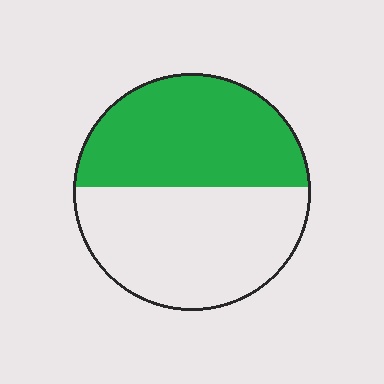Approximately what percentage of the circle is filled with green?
Approximately 45%.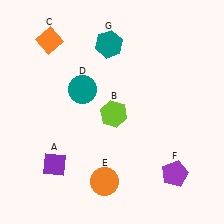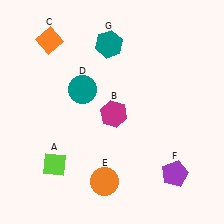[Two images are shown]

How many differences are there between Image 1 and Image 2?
There are 2 differences between the two images.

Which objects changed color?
A changed from purple to lime. B changed from lime to magenta.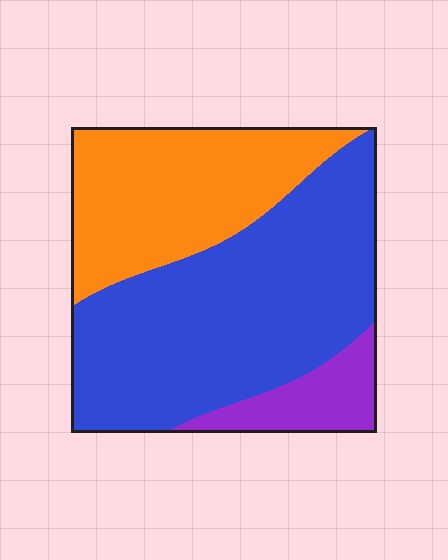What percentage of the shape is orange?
Orange covers about 35% of the shape.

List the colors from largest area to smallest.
From largest to smallest: blue, orange, purple.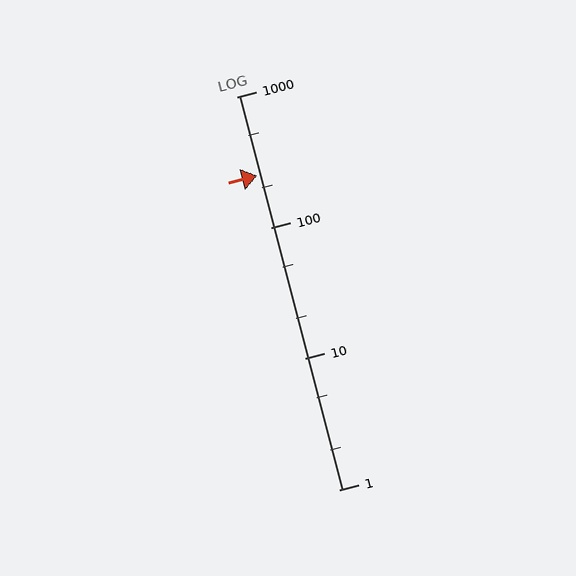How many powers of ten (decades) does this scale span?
The scale spans 3 decades, from 1 to 1000.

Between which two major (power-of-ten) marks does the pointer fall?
The pointer is between 100 and 1000.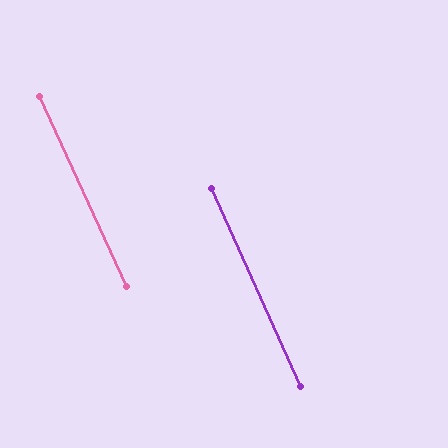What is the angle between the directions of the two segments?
Approximately 0 degrees.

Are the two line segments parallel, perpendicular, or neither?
Parallel — their directions differ by only 0.2°.